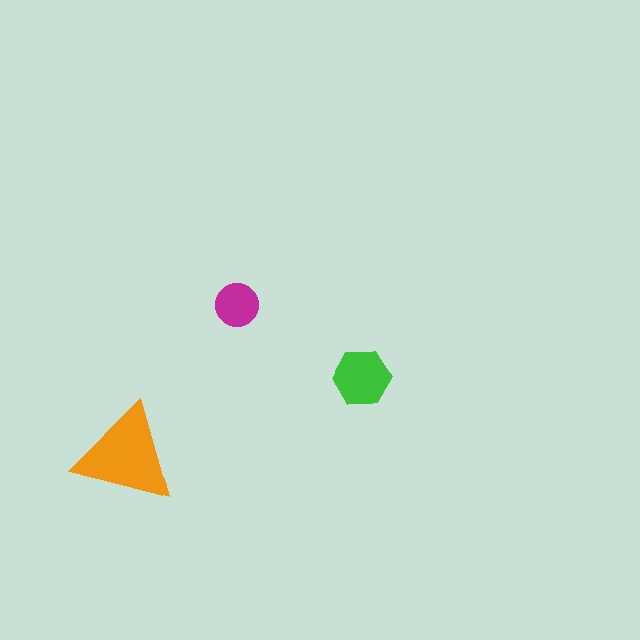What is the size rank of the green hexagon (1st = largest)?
2nd.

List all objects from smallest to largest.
The magenta circle, the green hexagon, the orange triangle.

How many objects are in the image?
There are 3 objects in the image.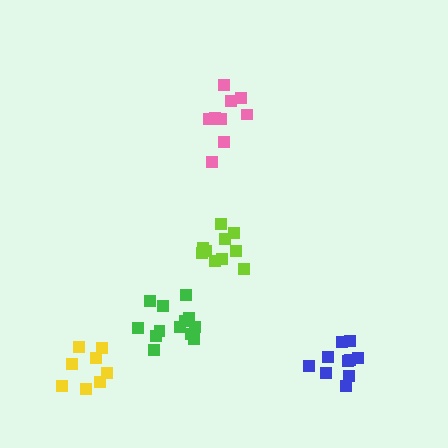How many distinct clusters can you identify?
There are 5 distinct clusters.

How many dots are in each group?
Group 1: 9 dots, Group 2: 10 dots, Group 3: 13 dots, Group 4: 8 dots, Group 5: 10 dots (50 total).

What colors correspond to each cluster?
The clusters are colored: pink, lime, green, yellow, blue.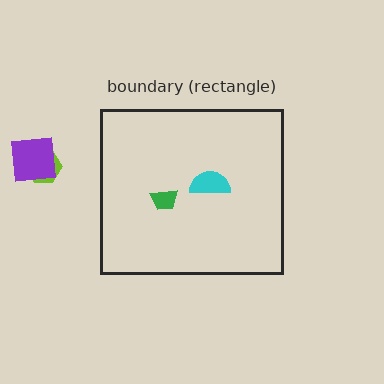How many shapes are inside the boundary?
2 inside, 2 outside.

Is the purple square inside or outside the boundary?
Outside.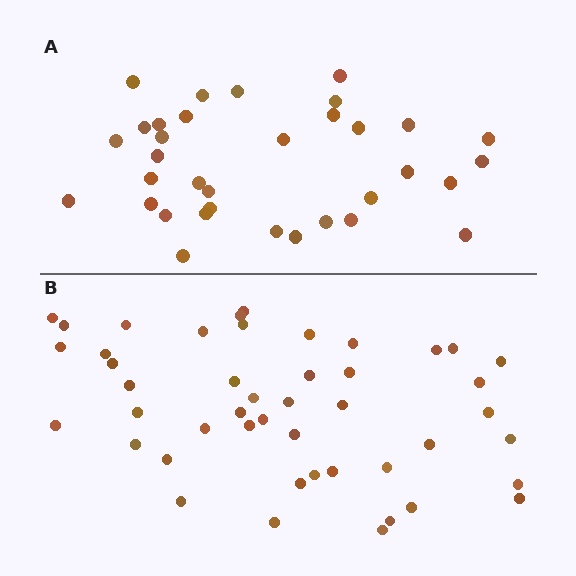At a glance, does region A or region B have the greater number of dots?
Region B (the bottom region) has more dots.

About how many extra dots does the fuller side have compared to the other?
Region B has roughly 12 or so more dots than region A.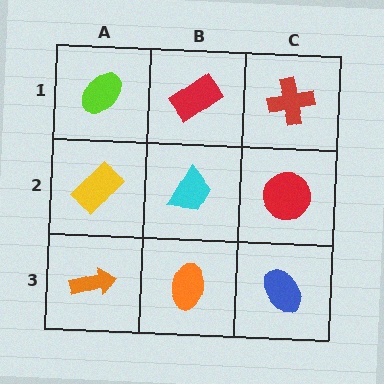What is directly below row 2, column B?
An orange ellipse.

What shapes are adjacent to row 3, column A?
A yellow rectangle (row 2, column A), an orange ellipse (row 3, column B).